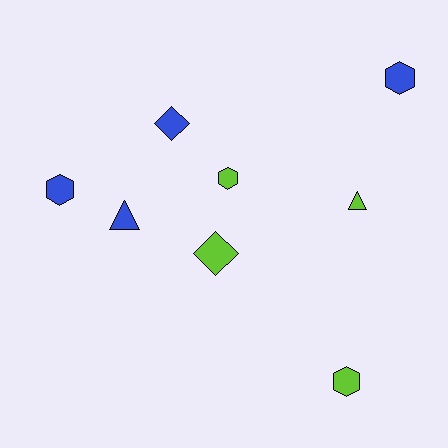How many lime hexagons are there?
There are 2 lime hexagons.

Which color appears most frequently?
Lime, with 4 objects.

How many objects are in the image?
There are 8 objects.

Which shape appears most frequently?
Hexagon, with 4 objects.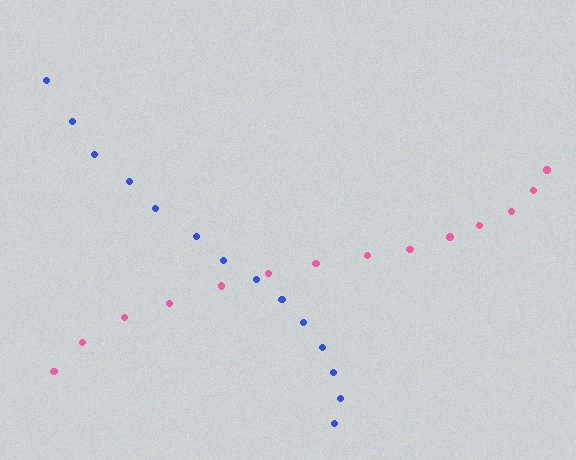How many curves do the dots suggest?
There are 2 distinct paths.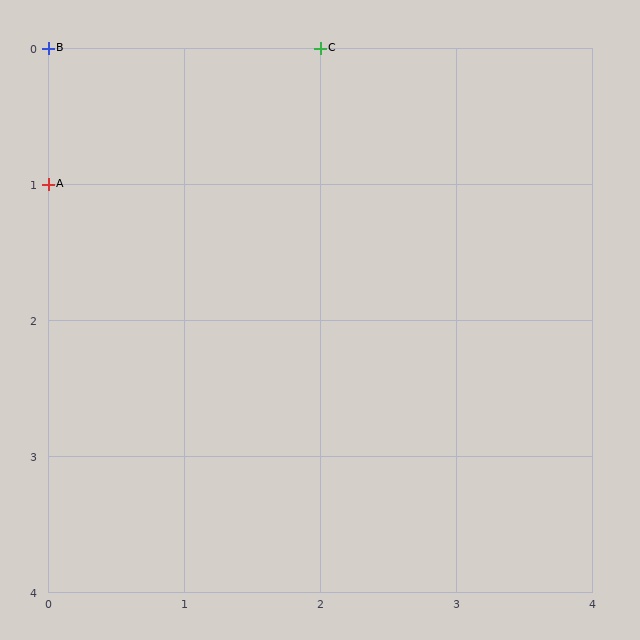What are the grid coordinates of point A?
Point A is at grid coordinates (0, 1).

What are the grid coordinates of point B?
Point B is at grid coordinates (0, 0).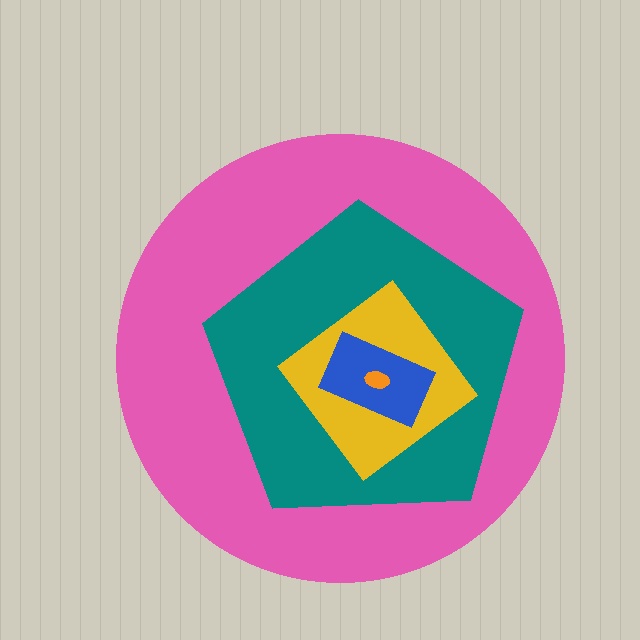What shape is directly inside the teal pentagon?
The yellow diamond.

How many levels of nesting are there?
5.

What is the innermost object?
The orange ellipse.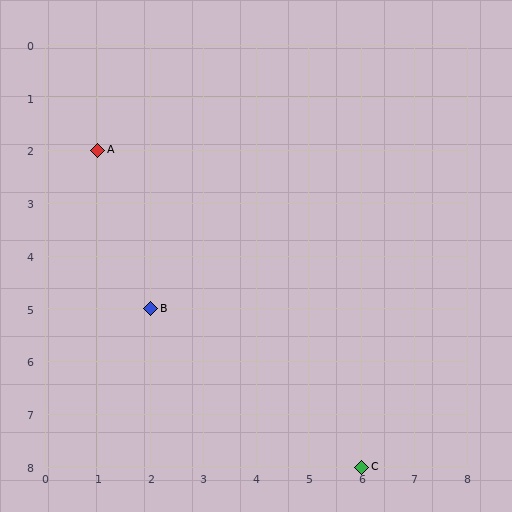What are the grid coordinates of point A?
Point A is at grid coordinates (1, 2).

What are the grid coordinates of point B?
Point B is at grid coordinates (2, 5).